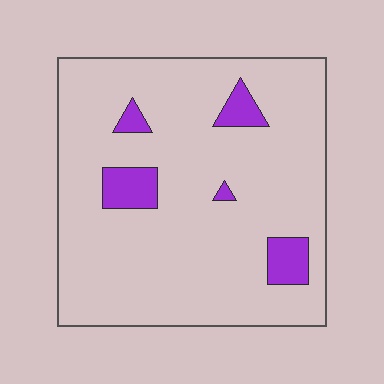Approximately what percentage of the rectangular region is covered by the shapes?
Approximately 10%.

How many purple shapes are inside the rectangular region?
5.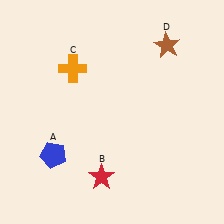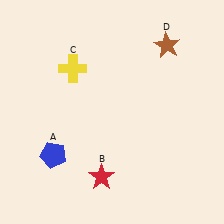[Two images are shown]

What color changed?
The cross (C) changed from orange in Image 1 to yellow in Image 2.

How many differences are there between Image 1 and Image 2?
There is 1 difference between the two images.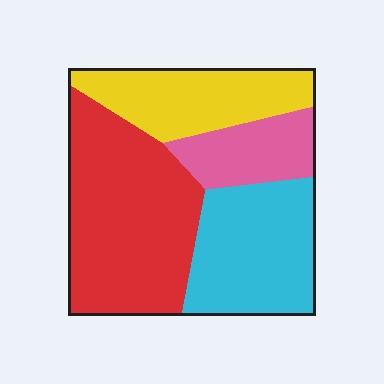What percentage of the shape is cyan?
Cyan covers about 25% of the shape.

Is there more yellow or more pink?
Yellow.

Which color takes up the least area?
Pink, at roughly 15%.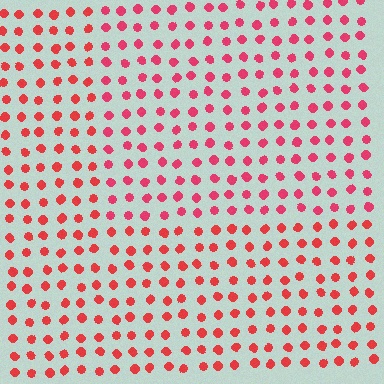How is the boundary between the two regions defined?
The boundary is defined purely by a slight shift in hue (about 16 degrees). Spacing, size, and orientation are identical on both sides.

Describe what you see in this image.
The image is filled with small red elements in a uniform arrangement. A rectangle-shaped region is visible where the elements are tinted to a slightly different hue, forming a subtle color boundary.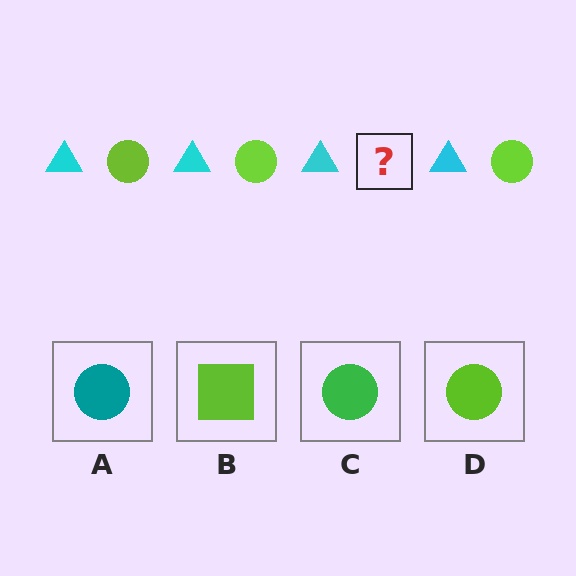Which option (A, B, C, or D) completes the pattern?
D.